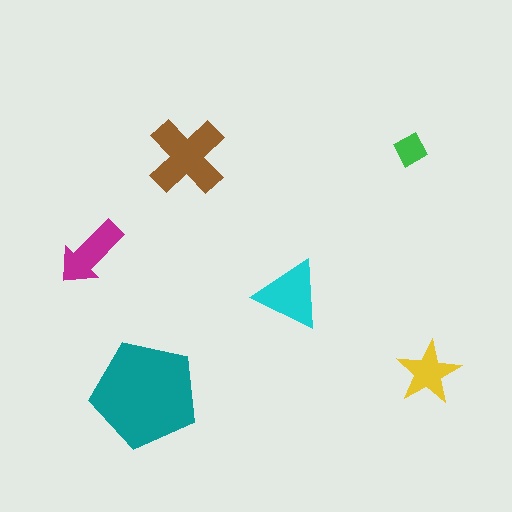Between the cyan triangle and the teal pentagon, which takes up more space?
The teal pentagon.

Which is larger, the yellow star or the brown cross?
The brown cross.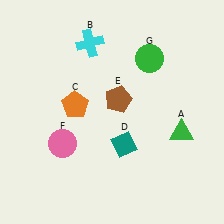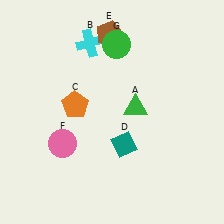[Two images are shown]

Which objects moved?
The objects that moved are: the green triangle (A), the brown pentagon (E), the green circle (G).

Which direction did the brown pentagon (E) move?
The brown pentagon (E) moved up.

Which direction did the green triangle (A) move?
The green triangle (A) moved left.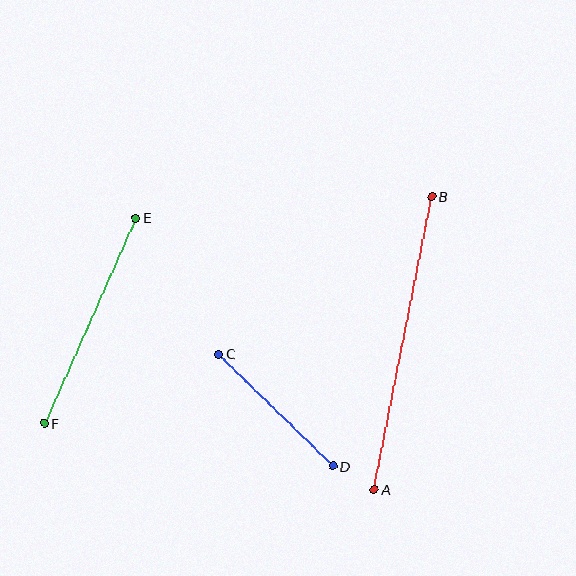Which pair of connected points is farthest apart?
Points A and B are farthest apart.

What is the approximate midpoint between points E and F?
The midpoint is at approximately (90, 321) pixels.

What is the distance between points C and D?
The distance is approximately 160 pixels.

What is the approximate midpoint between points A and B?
The midpoint is at approximately (403, 343) pixels.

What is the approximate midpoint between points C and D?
The midpoint is at approximately (276, 410) pixels.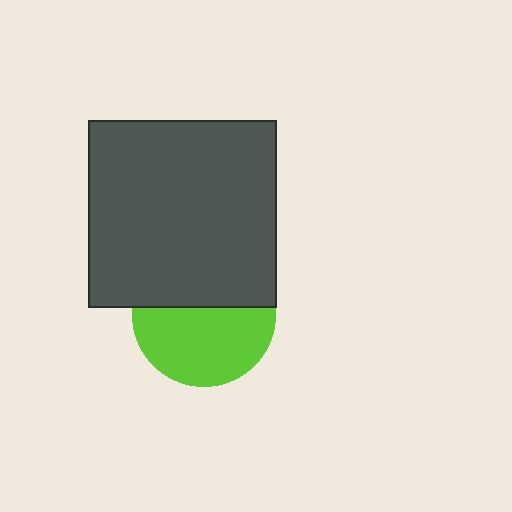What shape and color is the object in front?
The object in front is a dark gray square.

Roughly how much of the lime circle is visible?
About half of it is visible (roughly 57%).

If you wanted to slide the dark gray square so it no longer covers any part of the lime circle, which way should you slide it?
Slide it up — that is the most direct way to separate the two shapes.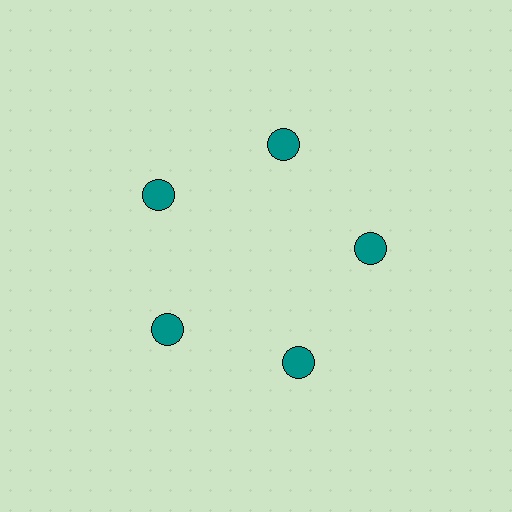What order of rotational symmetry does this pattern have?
This pattern has 5-fold rotational symmetry.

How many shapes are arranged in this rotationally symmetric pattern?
There are 5 shapes, arranged in 5 groups of 1.